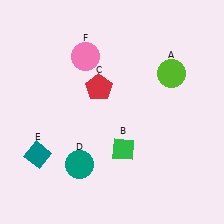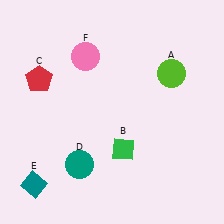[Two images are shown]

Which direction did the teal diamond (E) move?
The teal diamond (E) moved down.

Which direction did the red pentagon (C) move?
The red pentagon (C) moved left.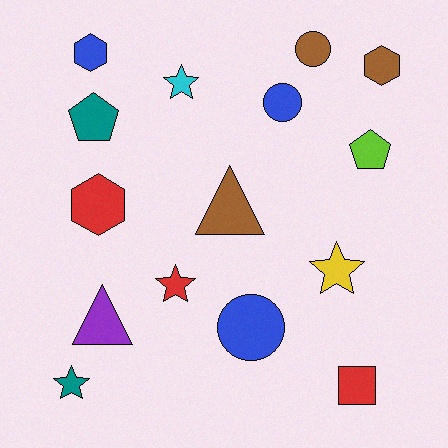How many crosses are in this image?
There are no crosses.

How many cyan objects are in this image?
There is 1 cyan object.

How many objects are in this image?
There are 15 objects.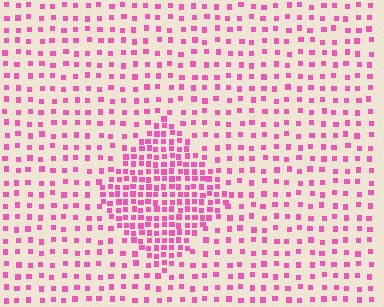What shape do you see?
I see a diamond.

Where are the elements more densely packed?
The elements are more densely packed inside the diamond boundary.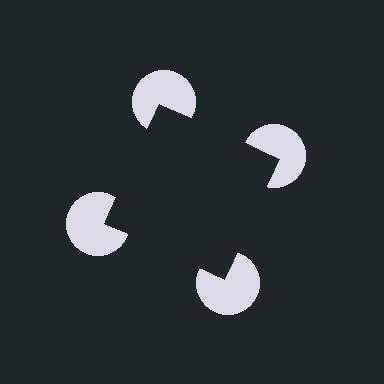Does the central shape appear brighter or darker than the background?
It typically appears slightly darker than the background, even though no actual brightness change is drawn.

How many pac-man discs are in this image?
There are 4 — one at each vertex of the illusory square.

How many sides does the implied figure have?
4 sides.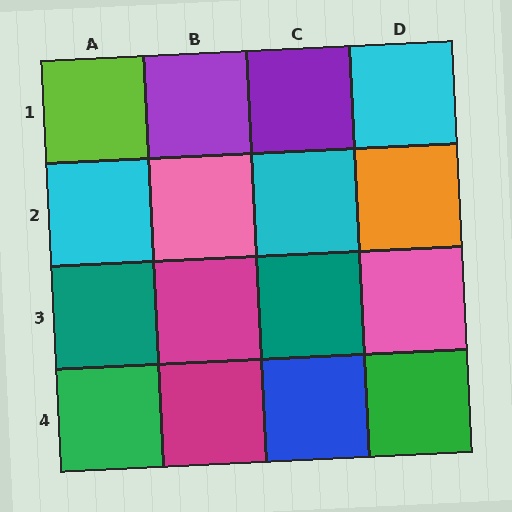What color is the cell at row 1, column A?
Lime.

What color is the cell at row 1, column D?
Cyan.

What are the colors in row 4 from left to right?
Green, magenta, blue, green.